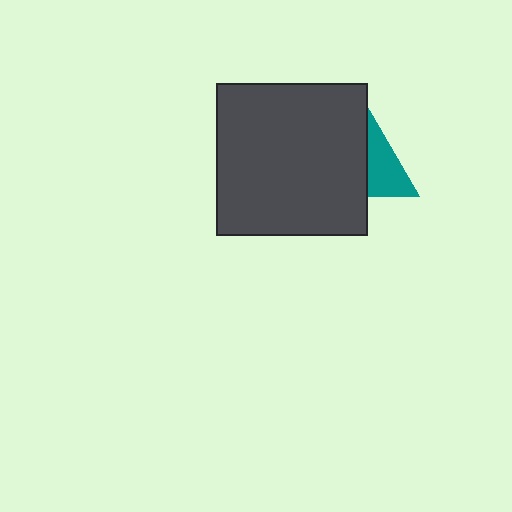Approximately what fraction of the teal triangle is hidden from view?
Roughly 53% of the teal triangle is hidden behind the dark gray square.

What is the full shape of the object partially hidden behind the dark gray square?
The partially hidden object is a teal triangle.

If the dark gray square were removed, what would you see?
You would see the complete teal triangle.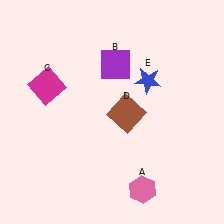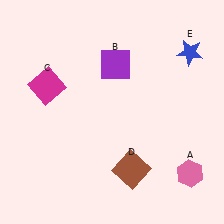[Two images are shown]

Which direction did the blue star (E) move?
The blue star (E) moved right.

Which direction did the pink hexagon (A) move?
The pink hexagon (A) moved right.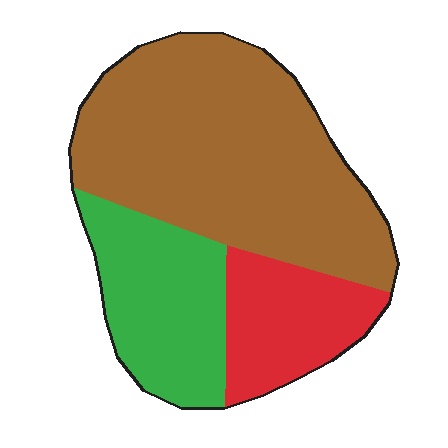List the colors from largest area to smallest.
From largest to smallest: brown, green, red.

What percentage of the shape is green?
Green takes up about one quarter (1/4) of the shape.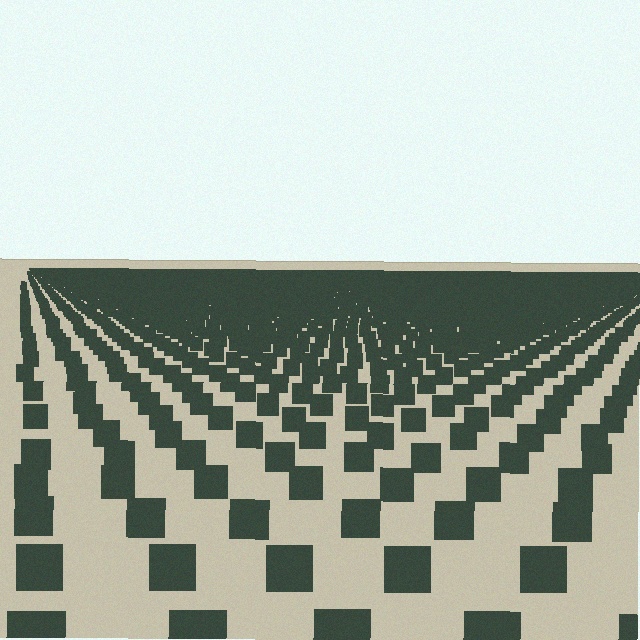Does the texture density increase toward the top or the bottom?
Density increases toward the top.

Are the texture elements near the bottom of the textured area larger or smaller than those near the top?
Larger. Near the bottom, elements are closer to the viewer and appear at a bigger on-screen size.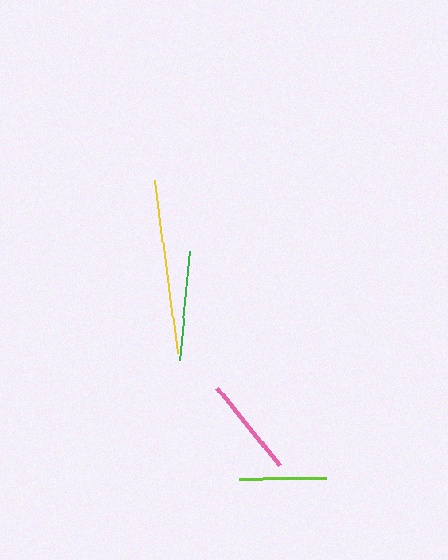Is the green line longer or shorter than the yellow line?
The yellow line is longer than the green line.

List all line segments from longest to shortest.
From longest to shortest: yellow, green, pink, lime.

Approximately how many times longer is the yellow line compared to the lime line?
The yellow line is approximately 2.0 times the length of the lime line.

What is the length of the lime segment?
The lime segment is approximately 87 pixels long.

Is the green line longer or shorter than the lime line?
The green line is longer than the lime line.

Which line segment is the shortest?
The lime line is the shortest at approximately 87 pixels.